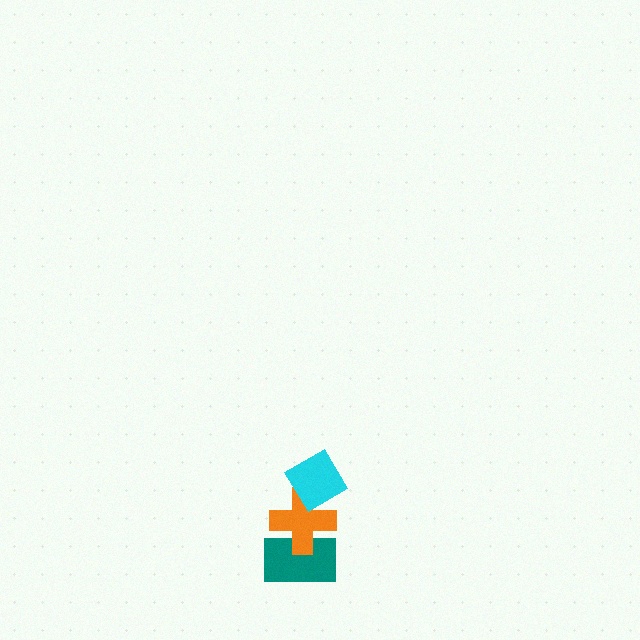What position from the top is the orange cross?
The orange cross is 2nd from the top.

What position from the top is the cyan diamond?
The cyan diamond is 1st from the top.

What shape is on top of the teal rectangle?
The orange cross is on top of the teal rectangle.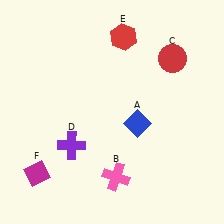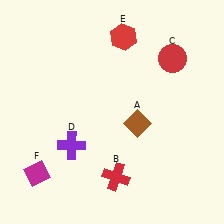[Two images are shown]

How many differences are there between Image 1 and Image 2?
There are 2 differences between the two images.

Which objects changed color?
A changed from blue to brown. B changed from pink to red.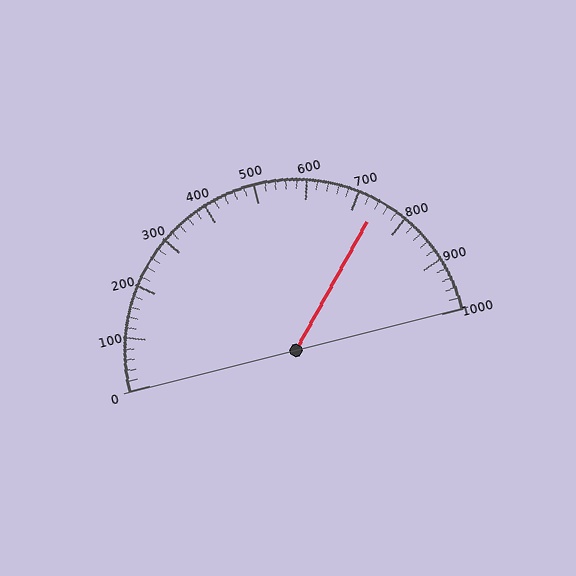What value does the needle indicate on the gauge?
The needle indicates approximately 740.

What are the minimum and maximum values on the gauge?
The gauge ranges from 0 to 1000.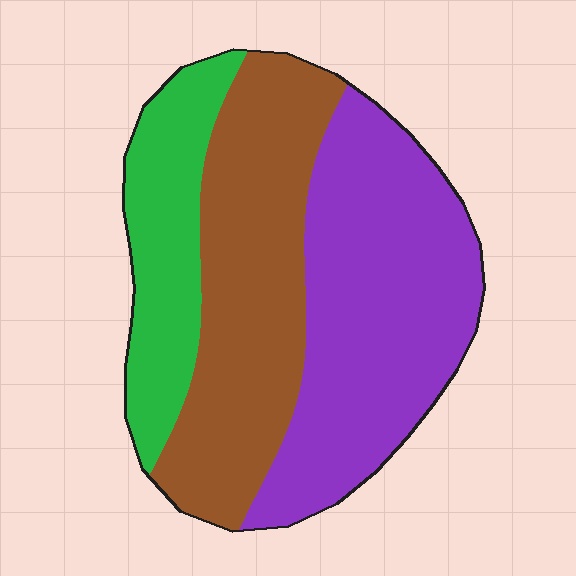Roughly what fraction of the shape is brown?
Brown covers around 35% of the shape.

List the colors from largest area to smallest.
From largest to smallest: purple, brown, green.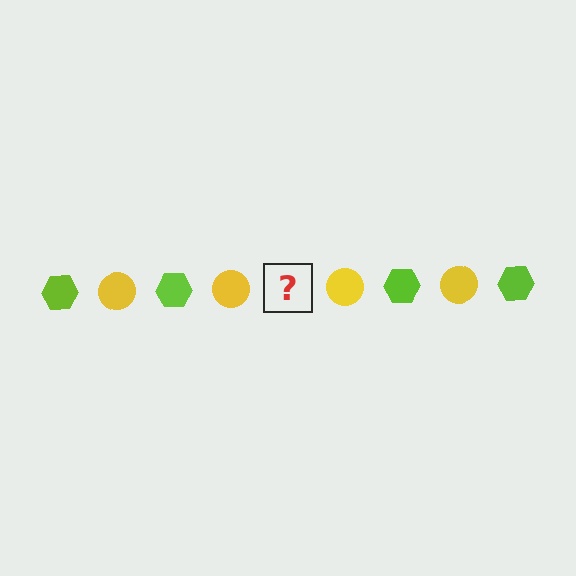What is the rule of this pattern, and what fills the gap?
The rule is that the pattern alternates between lime hexagon and yellow circle. The gap should be filled with a lime hexagon.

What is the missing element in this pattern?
The missing element is a lime hexagon.